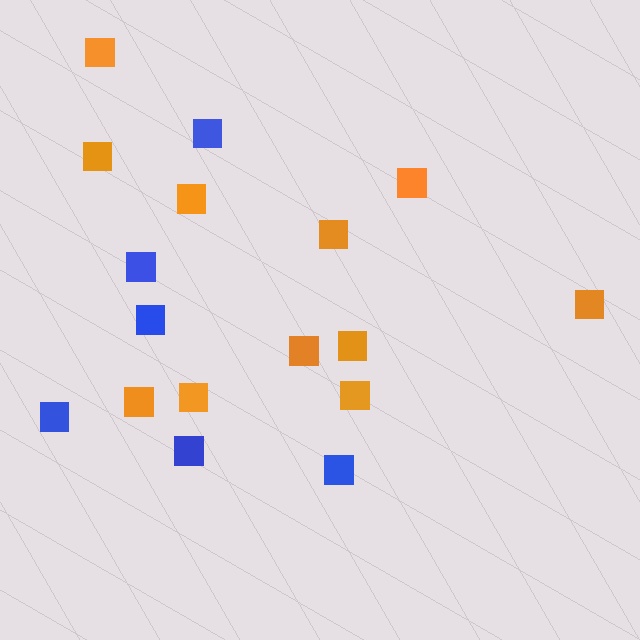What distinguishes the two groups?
There are 2 groups: one group of orange squares (11) and one group of blue squares (6).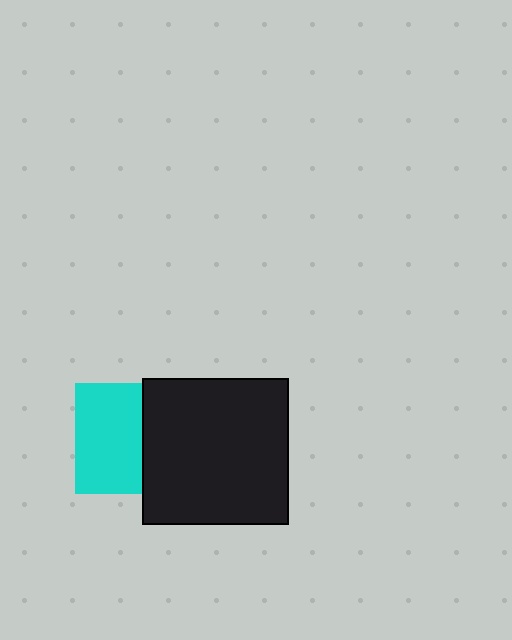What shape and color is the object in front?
The object in front is a black square.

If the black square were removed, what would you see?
You would see the complete cyan square.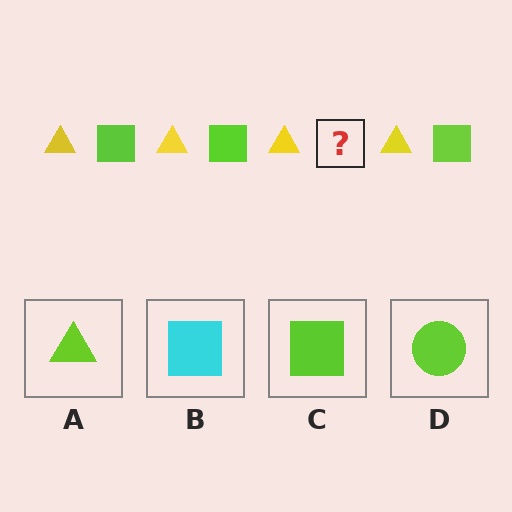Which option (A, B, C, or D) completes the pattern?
C.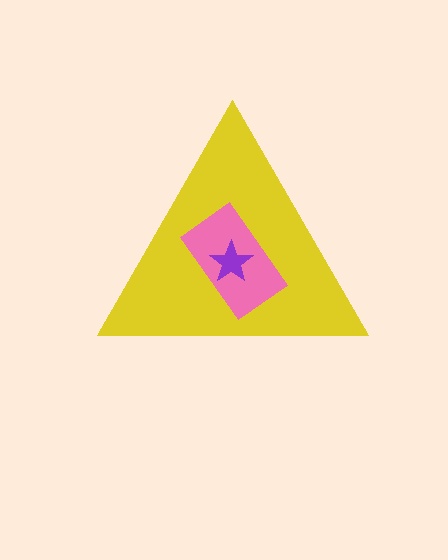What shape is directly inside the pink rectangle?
The purple star.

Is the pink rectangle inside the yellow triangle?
Yes.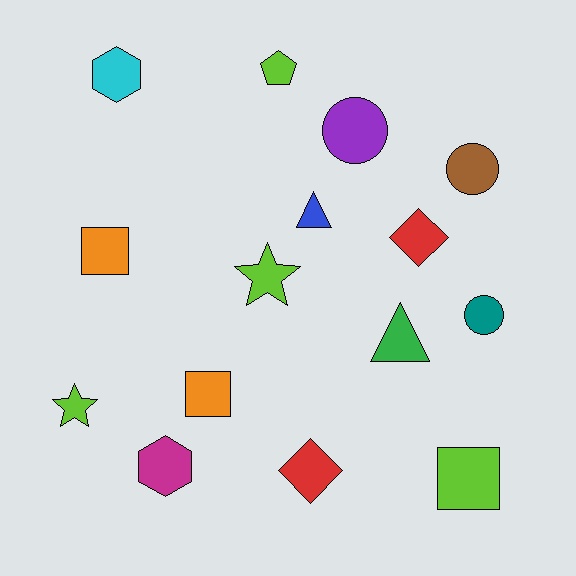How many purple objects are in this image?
There is 1 purple object.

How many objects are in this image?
There are 15 objects.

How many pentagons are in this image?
There is 1 pentagon.